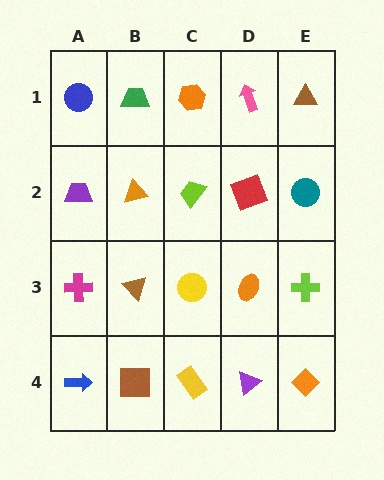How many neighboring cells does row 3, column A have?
3.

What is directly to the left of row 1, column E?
A pink arrow.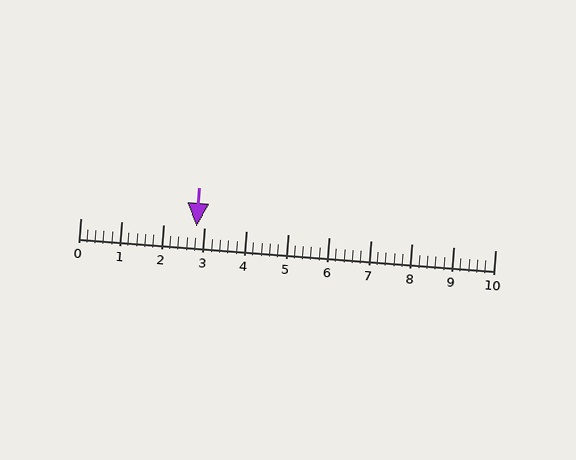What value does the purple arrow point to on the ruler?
The purple arrow points to approximately 2.8.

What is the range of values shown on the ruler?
The ruler shows values from 0 to 10.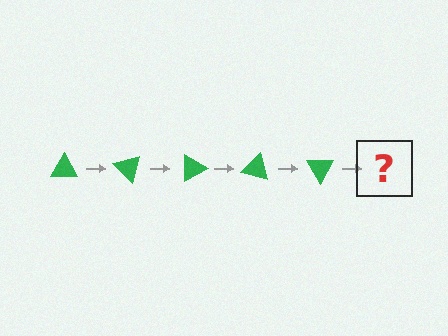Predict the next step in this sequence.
The next step is a green triangle rotated 225 degrees.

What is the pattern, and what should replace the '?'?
The pattern is that the triangle rotates 45 degrees each step. The '?' should be a green triangle rotated 225 degrees.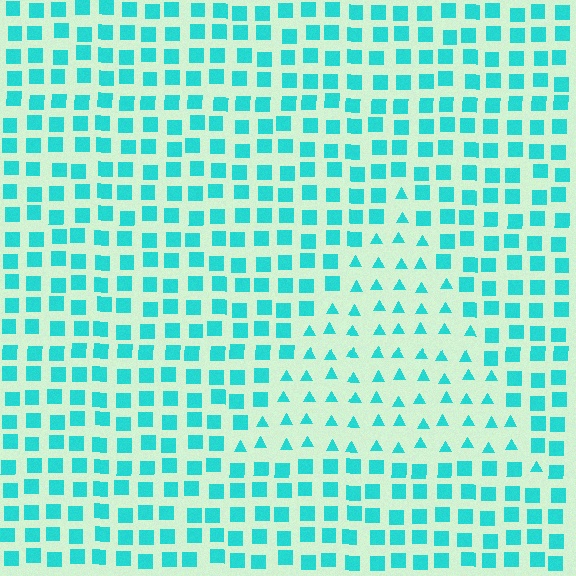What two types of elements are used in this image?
The image uses triangles inside the triangle region and squares outside it.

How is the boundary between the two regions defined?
The boundary is defined by a change in element shape: triangles inside vs. squares outside. All elements share the same color and spacing.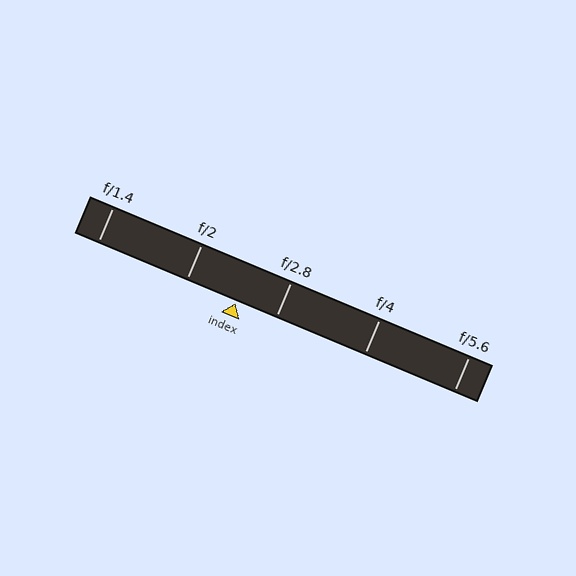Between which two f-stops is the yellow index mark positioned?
The index mark is between f/2 and f/2.8.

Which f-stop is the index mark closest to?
The index mark is closest to f/2.8.